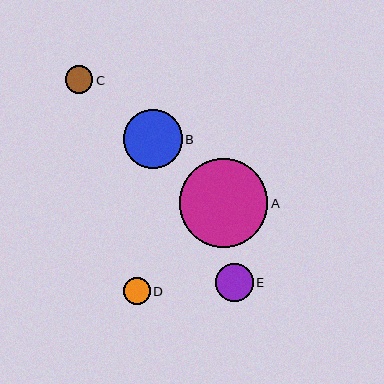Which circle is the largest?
Circle A is the largest with a size of approximately 89 pixels.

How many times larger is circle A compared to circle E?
Circle A is approximately 2.3 times the size of circle E.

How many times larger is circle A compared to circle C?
Circle A is approximately 3.2 times the size of circle C.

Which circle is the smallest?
Circle D is the smallest with a size of approximately 27 pixels.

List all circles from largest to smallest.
From largest to smallest: A, B, E, C, D.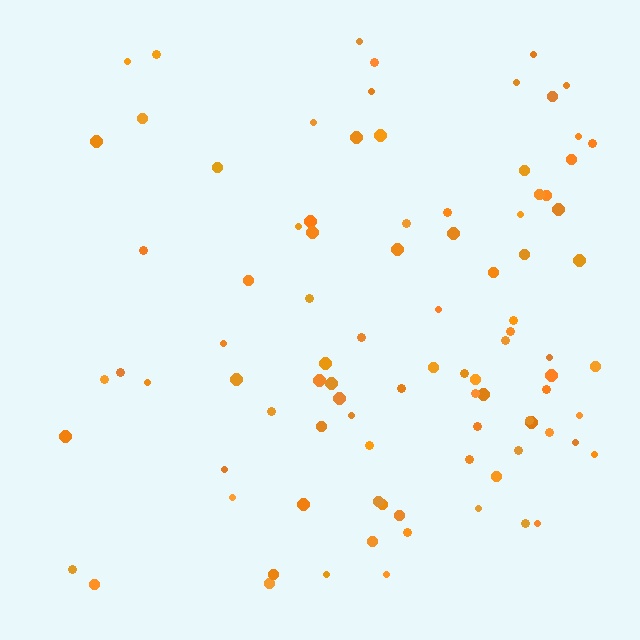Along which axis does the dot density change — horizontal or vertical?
Horizontal.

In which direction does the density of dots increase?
From left to right, with the right side densest.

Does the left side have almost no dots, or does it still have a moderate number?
Still a moderate number, just noticeably fewer than the right.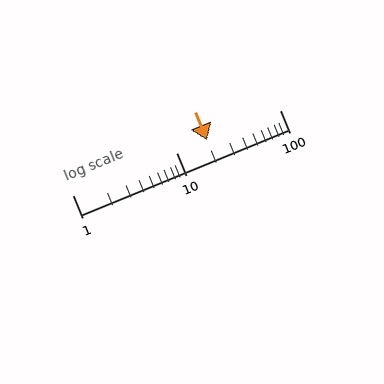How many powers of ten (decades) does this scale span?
The scale spans 2 decades, from 1 to 100.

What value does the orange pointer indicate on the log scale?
The pointer indicates approximately 20.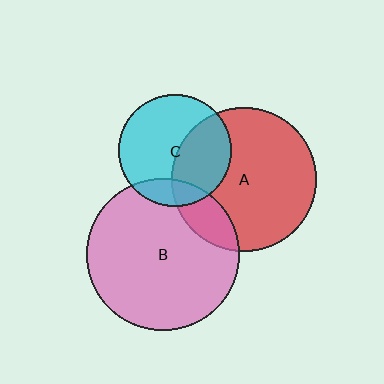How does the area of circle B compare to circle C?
Approximately 1.8 times.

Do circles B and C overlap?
Yes.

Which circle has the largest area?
Circle B (pink).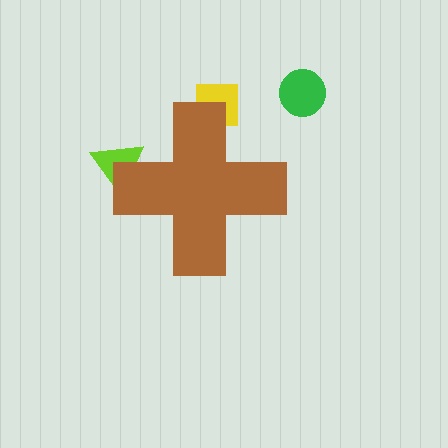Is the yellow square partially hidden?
Yes, the yellow square is partially hidden behind the brown cross.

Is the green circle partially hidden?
No, the green circle is fully visible.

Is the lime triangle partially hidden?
Yes, the lime triangle is partially hidden behind the brown cross.